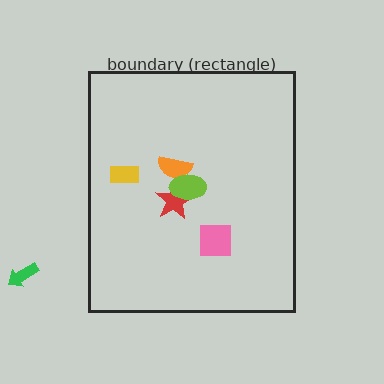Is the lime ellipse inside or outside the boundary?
Inside.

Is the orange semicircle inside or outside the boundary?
Inside.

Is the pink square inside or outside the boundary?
Inside.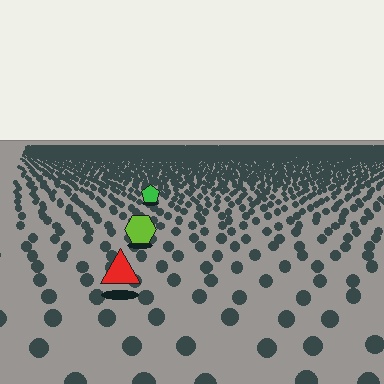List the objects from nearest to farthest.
From nearest to farthest: the red triangle, the lime hexagon, the green pentagon.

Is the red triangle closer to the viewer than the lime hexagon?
Yes. The red triangle is closer — you can tell from the texture gradient: the ground texture is coarser near it.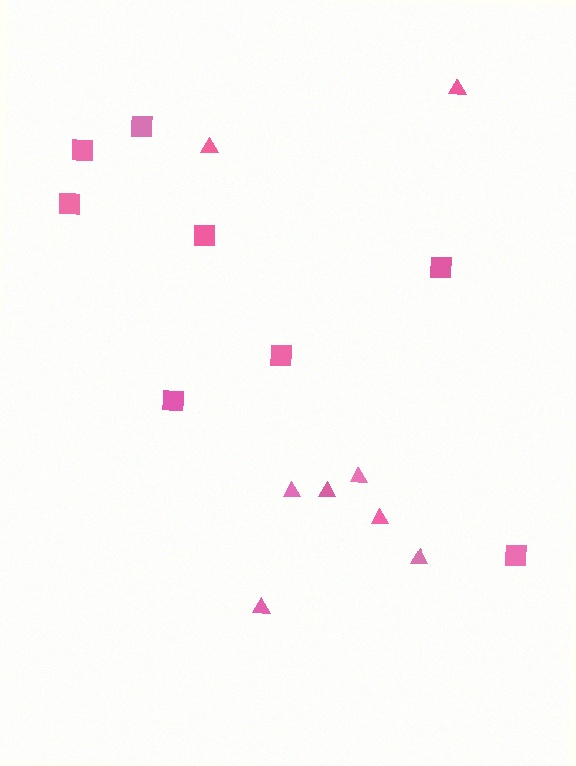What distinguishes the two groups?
There are 2 groups: one group of squares (8) and one group of triangles (8).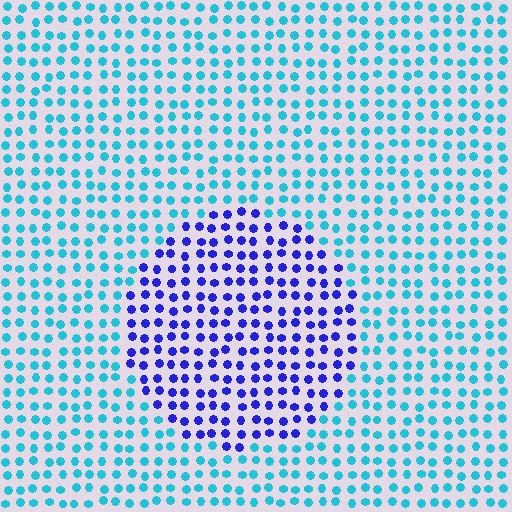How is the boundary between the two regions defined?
The boundary is defined purely by a slight shift in hue (about 55 degrees). Spacing, size, and orientation are identical on both sides.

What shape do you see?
I see a circle.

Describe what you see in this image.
The image is filled with small cyan elements in a uniform arrangement. A circle-shaped region is visible where the elements are tinted to a slightly different hue, forming a subtle color boundary.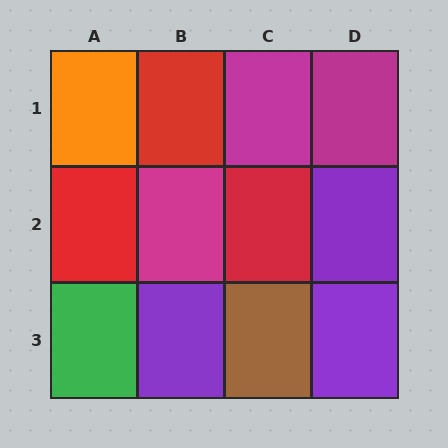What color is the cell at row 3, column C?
Brown.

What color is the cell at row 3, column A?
Green.